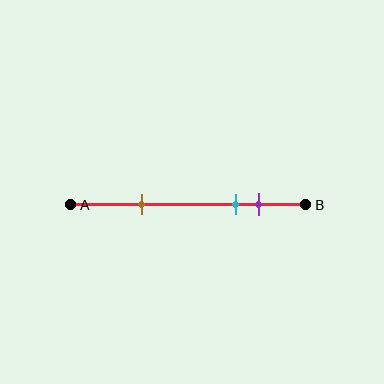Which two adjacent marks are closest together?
The cyan and purple marks are the closest adjacent pair.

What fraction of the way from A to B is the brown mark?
The brown mark is approximately 30% (0.3) of the way from A to B.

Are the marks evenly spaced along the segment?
No, the marks are not evenly spaced.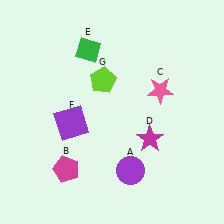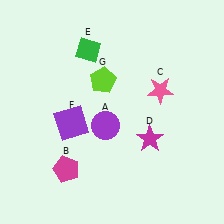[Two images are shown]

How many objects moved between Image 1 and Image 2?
1 object moved between the two images.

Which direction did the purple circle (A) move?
The purple circle (A) moved up.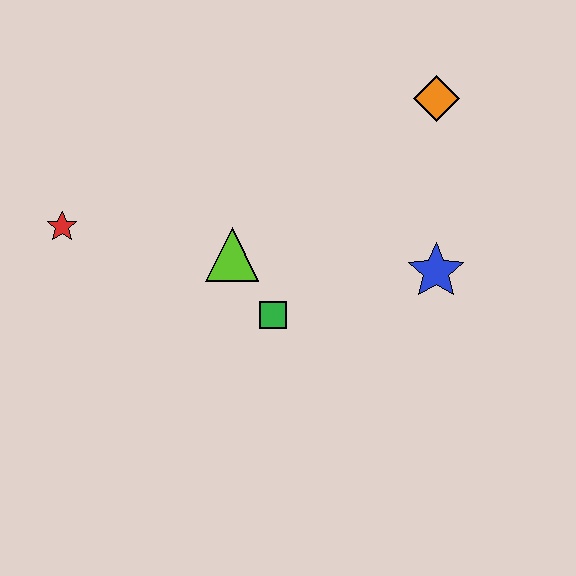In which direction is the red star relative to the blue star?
The red star is to the left of the blue star.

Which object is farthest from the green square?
The orange diamond is farthest from the green square.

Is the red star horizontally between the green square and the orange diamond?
No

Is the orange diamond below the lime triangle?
No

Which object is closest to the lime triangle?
The green square is closest to the lime triangle.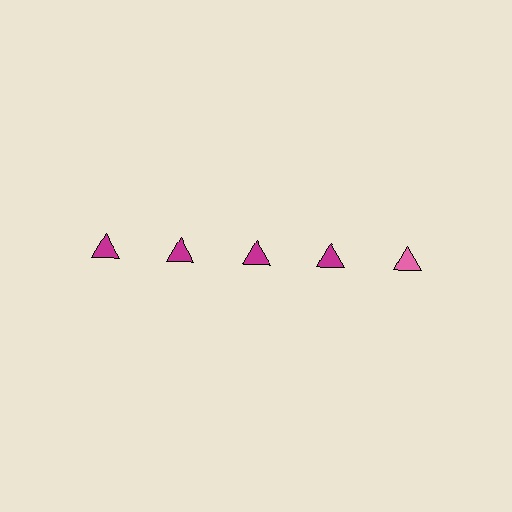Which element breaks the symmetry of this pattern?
The pink triangle in the top row, rightmost column breaks the symmetry. All other shapes are magenta triangles.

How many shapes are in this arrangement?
There are 5 shapes arranged in a grid pattern.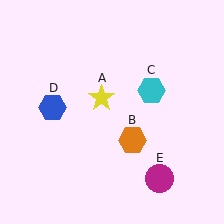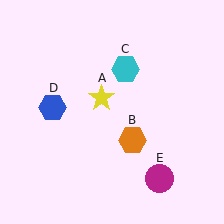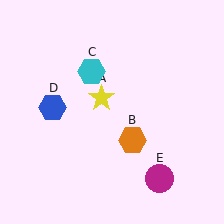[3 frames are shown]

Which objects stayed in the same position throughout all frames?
Yellow star (object A) and orange hexagon (object B) and blue hexagon (object D) and magenta circle (object E) remained stationary.